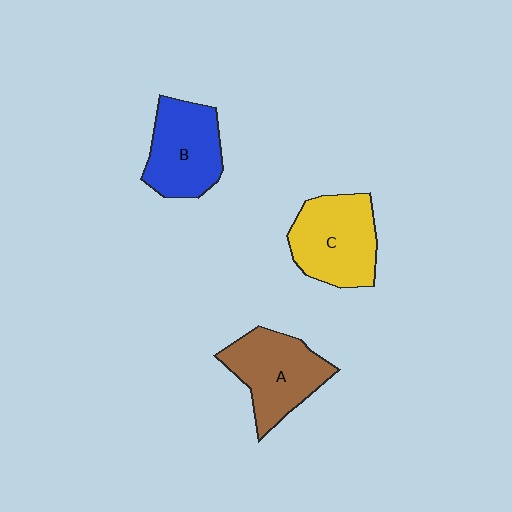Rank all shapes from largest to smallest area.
From largest to smallest: C (yellow), A (brown), B (blue).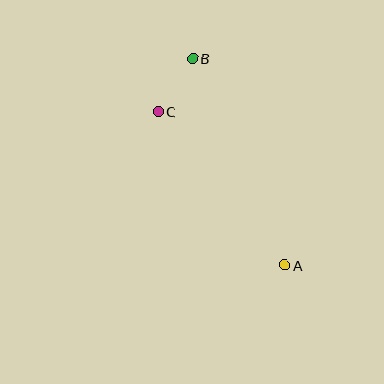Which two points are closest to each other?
Points B and C are closest to each other.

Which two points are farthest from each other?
Points A and B are farthest from each other.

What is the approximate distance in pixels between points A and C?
The distance between A and C is approximately 199 pixels.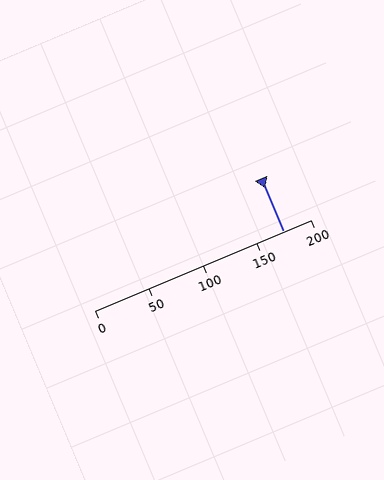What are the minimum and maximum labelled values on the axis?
The axis runs from 0 to 200.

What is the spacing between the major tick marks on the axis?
The major ticks are spaced 50 apart.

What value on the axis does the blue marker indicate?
The marker indicates approximately 175.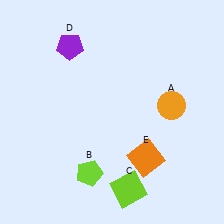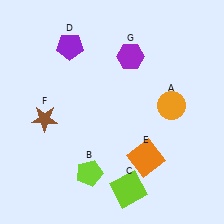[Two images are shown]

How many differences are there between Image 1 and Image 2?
There are 2 differences between the two images.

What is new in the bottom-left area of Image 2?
A brown star (F) was added in the bottom-left area of Image 2.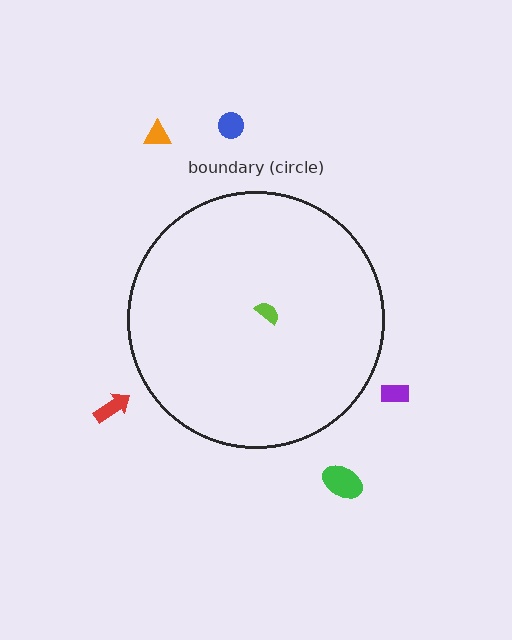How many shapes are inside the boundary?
1 inside, 5 outside.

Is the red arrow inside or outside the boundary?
Outside.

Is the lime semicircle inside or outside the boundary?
Inside.